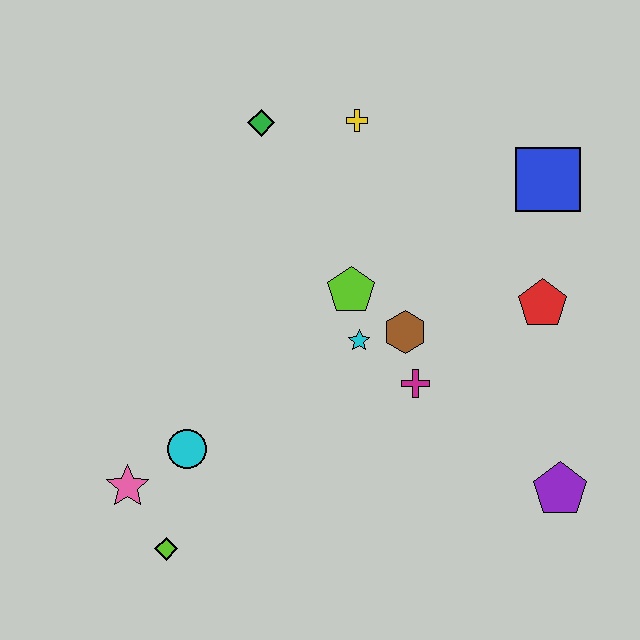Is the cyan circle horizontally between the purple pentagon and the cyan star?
No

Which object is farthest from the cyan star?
The lime diamond is farthest from the cyan star.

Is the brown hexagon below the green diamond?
Yes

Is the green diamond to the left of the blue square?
Yes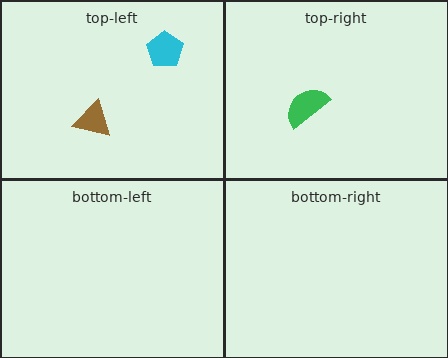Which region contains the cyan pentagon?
The top-left region.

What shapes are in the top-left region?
The cyan pentagon, the brown triangle.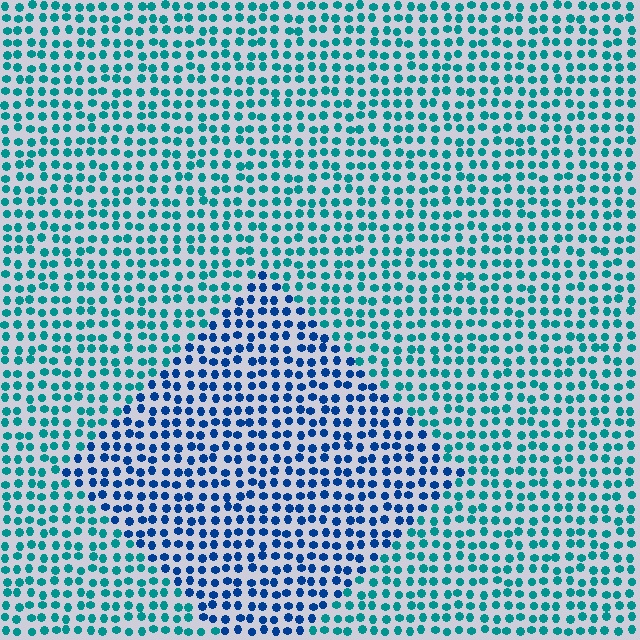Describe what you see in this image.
The image is filled with small teal elements in a uniform arrangement. A diamond-shaped region is visible where the elements are tinted to a slightly different hue, forming a subtle color boundary.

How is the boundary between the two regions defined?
The boundary is defined purely by a slight shift in hue (about 38 degrees). Spacing, size, and orientation are identical on both sides.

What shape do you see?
I see a diamond.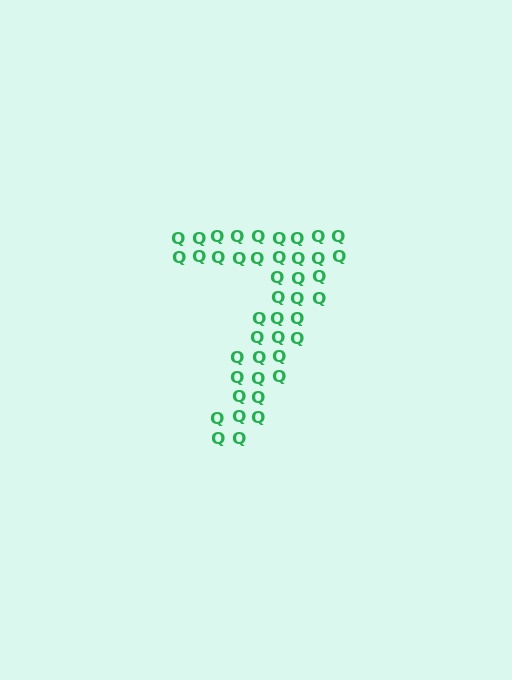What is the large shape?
The large shape is the digit 7.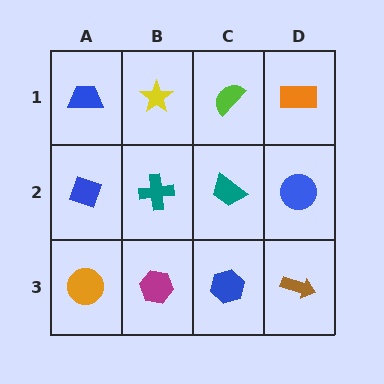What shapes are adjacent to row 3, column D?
A blue circle (row 2, column D), a blue hexagon (row 3, column C).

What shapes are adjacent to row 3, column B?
A teal cross (row 2, column B), an orange circle (row 3, column A), a blue hexagon (row 3, column C).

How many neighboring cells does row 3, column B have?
3.